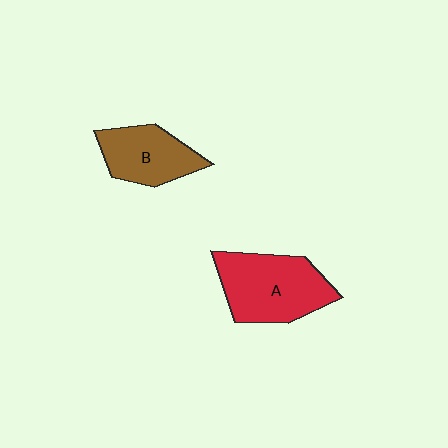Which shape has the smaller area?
Shape B (brown).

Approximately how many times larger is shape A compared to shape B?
Approximately 1.4 times.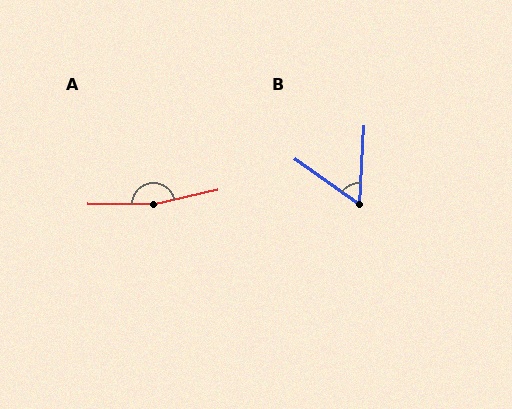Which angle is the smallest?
B, at approximately 57 degrees.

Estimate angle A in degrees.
Approximately 166 degrees.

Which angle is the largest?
A, at approximately 166 degrees.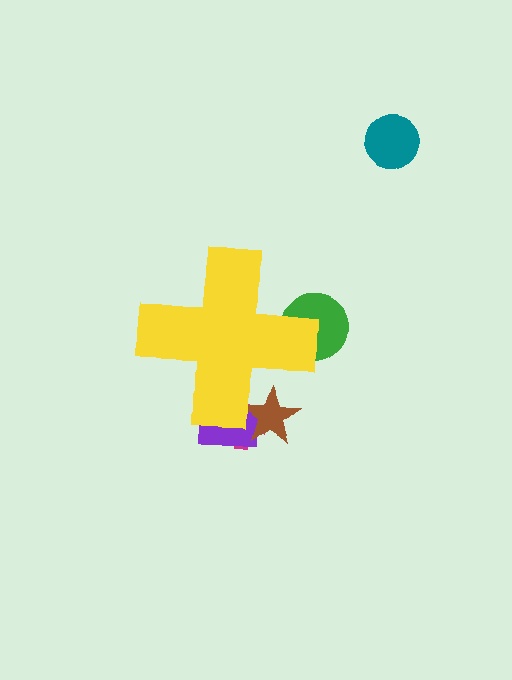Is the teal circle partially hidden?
No, the teal circle is fully visible.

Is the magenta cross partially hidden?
Yes, the magenta cross is partially hidden behind the yellow cross.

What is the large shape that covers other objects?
A yellow cross.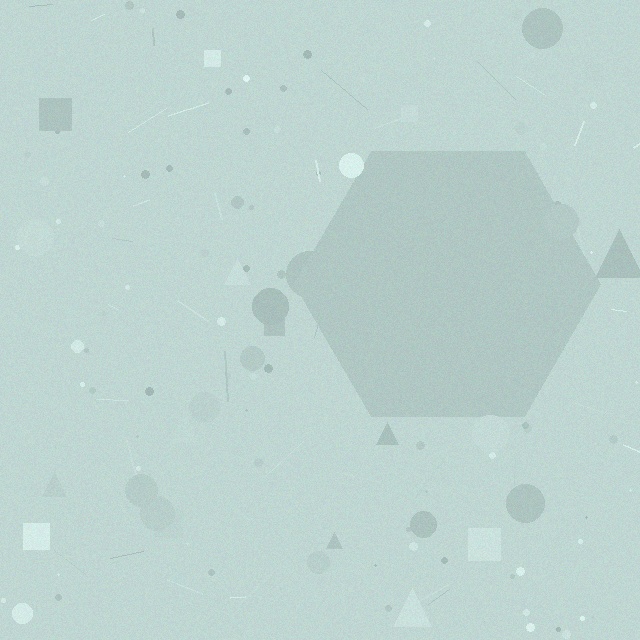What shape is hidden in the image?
A hexagon is hidden in the image.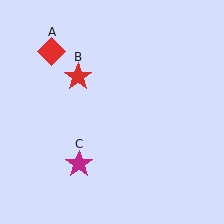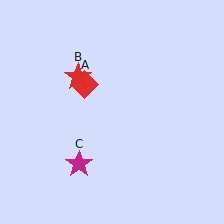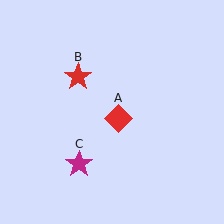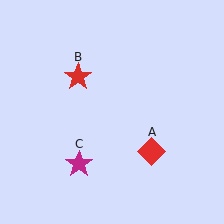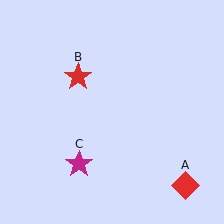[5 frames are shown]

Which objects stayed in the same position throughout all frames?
Red star (object B) and magenta star (object C) remained stationary.